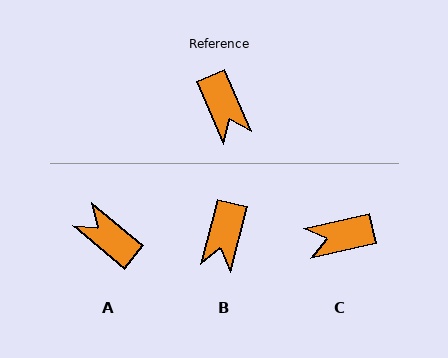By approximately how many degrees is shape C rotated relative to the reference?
Approximately 101 degrees clockwise.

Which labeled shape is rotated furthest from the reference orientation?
A, about 154 degrees away.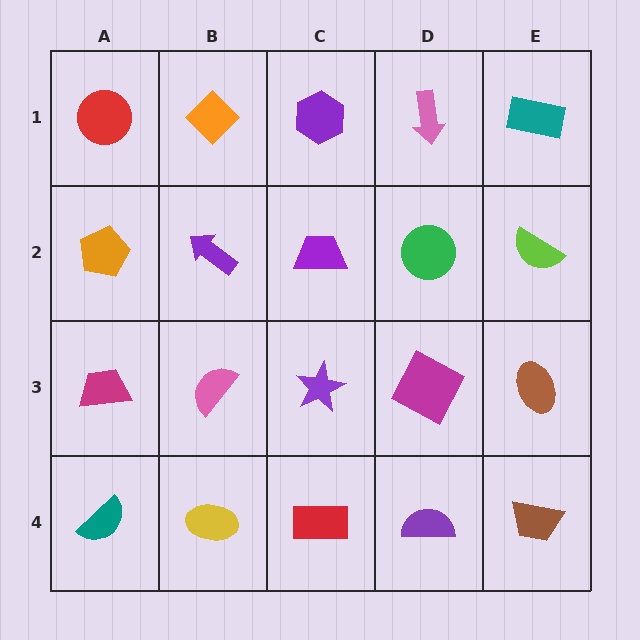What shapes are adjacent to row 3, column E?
A lime semicircle (row 2, column E), a brown trapezoid (row 4, column E), a magenta square (row 3, column D).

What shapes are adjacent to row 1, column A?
An orange pentagon (row 2, column A), an orange diamond (row 1, column B).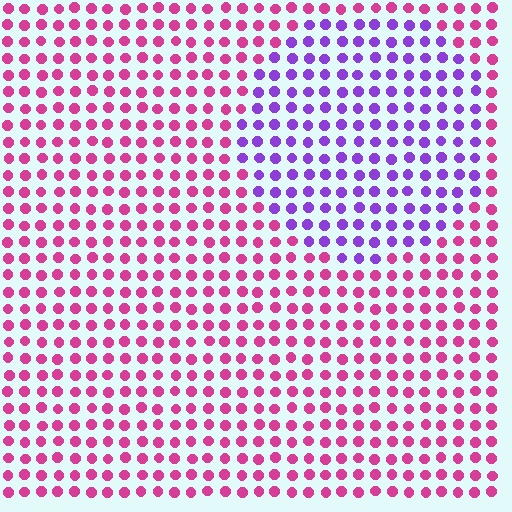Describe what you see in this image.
The image is filled with small magenta elements in a uniform arrangement. A circle-shaped region is visible where the elements are tinted to a slightly different hue, forming a subtle color boundary.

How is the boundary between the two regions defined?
The boundary is defined purely by a slight shift in hue (about 54 degrees). Spacing, size, and orientation are identical on both sides.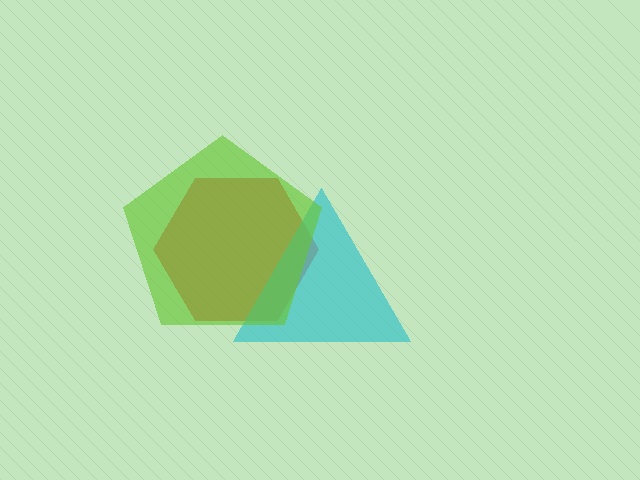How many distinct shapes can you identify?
There are 3 distinct shapes: a red hexagon, a cyan triangle, a lime pentagon.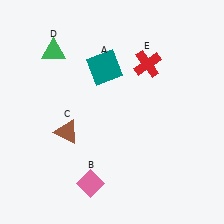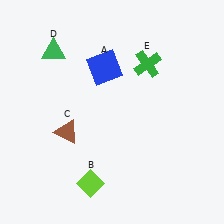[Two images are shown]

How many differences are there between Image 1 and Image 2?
There are 3 differences between the two images.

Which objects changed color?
A changed from teal to blue. B changed from pink to lime. E changed from red to green.